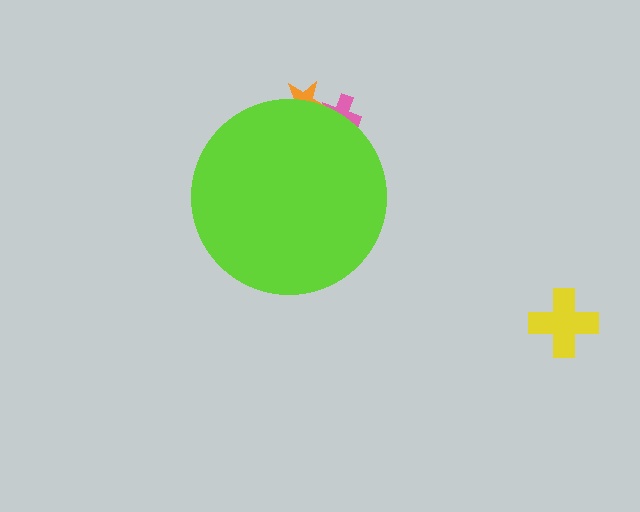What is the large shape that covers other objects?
A lime circle.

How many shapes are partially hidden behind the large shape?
2 shapes are partially hidden.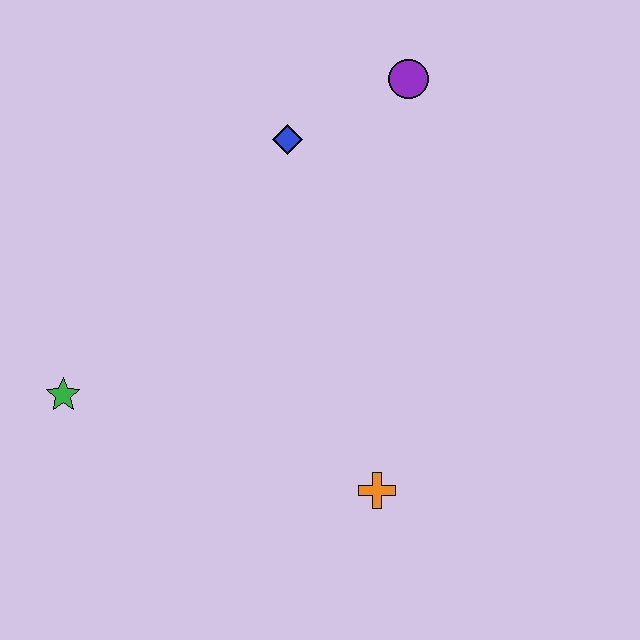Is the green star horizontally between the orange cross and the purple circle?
No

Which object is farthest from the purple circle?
The green star is farthest from the purple circle.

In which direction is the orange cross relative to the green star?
The orange cross is to the right of the green star.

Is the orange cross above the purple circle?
No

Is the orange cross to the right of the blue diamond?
Yes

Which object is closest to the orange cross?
The green star is closest to the orange cross.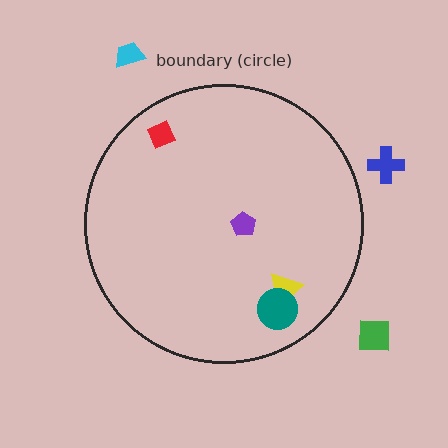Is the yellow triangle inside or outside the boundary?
Inside.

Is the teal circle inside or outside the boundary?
Inside.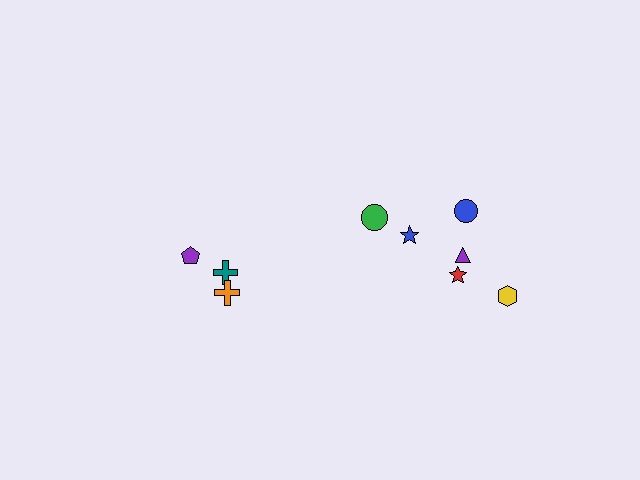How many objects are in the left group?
There are 3 objects.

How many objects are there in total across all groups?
There are 9 objects.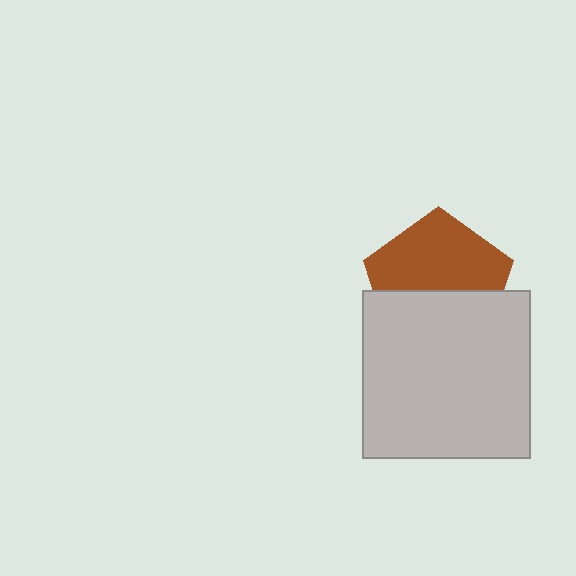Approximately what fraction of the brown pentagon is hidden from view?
Roughly 45% of the brown pentagon is hidden behind the light gray square.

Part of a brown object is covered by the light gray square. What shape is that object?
It is a pentagon.